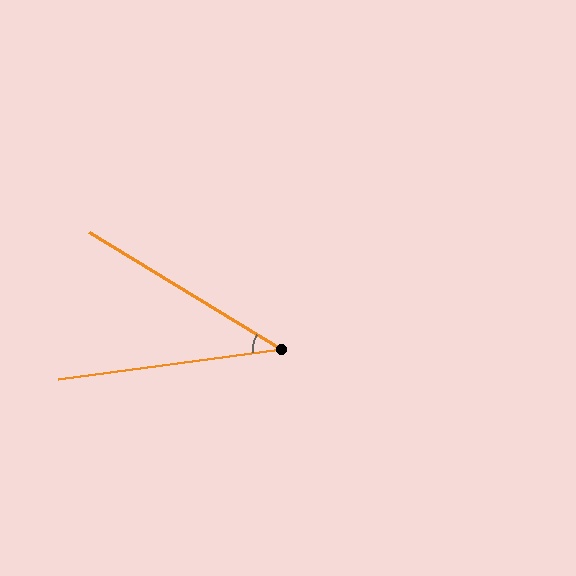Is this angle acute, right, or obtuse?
It is acute.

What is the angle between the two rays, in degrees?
Approximately 39 degrees.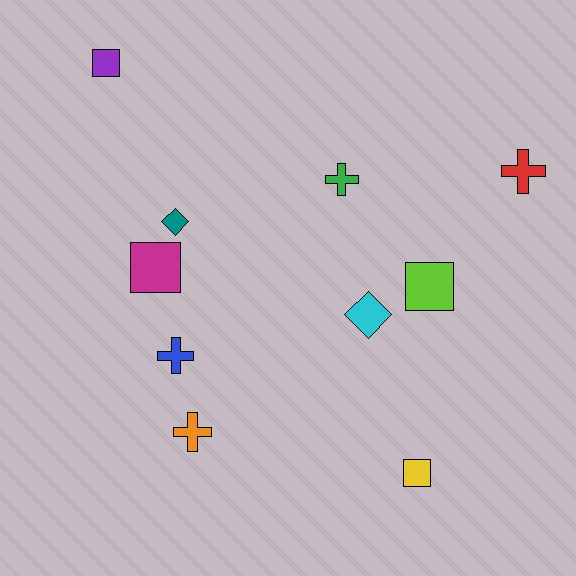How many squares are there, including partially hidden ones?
There are 4 squares.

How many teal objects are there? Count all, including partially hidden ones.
There is 1 teal object.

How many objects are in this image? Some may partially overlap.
There are 10 objects.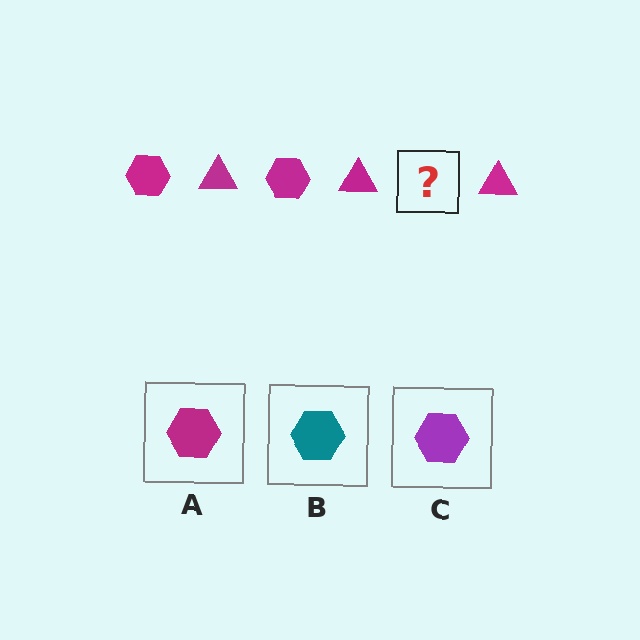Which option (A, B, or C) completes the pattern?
A.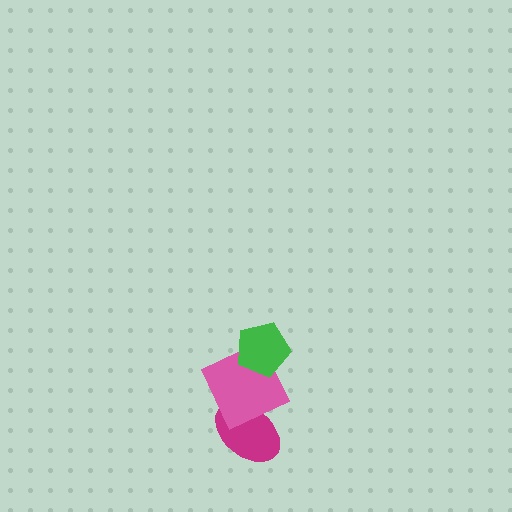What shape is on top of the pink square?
The green pentagon is on top of the pink square.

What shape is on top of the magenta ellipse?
The pink square is on top of the magenta ellipse.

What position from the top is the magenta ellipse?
The magenta ellipse is 3rd from the top.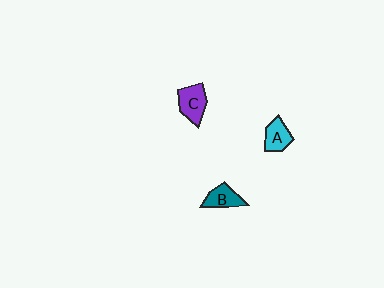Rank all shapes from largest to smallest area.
From largest to smallest: C (purple), B (teal), A (cyan).